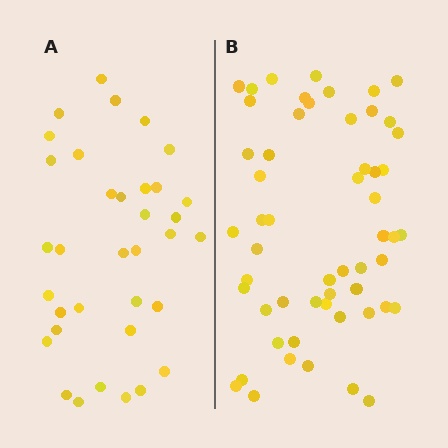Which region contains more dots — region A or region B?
Region B (the right region) has more dots.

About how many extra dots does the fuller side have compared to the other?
Region B has approximately 20 more dots than region A.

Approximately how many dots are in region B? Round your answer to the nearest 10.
About 60 dots. (The exact count is 55, which rounds to 60.)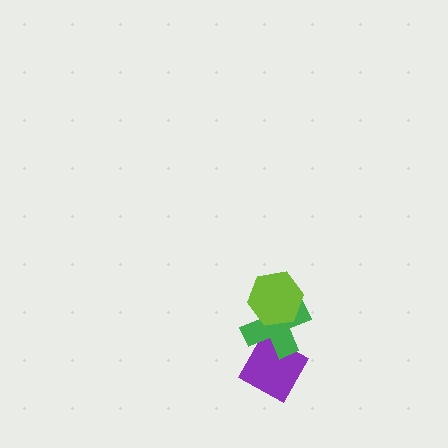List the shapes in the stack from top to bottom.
From top to bottom: the lime hexagon, the green cross, the purple diamond.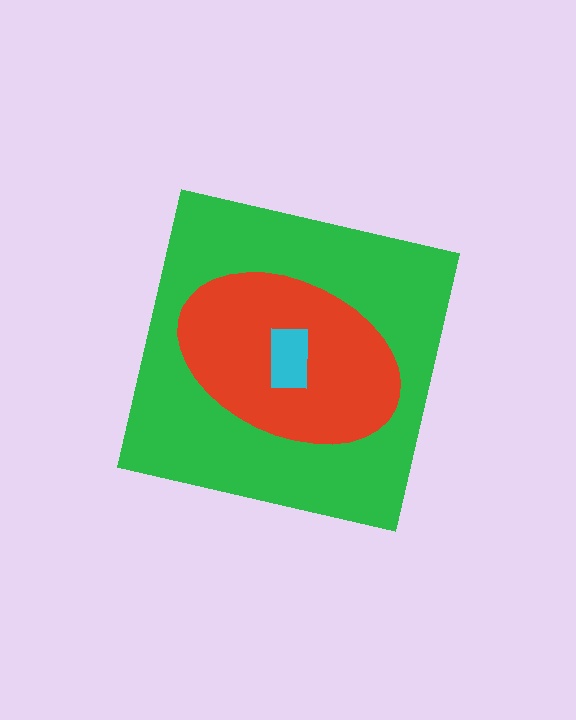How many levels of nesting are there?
3.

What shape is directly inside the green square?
The red ellipse.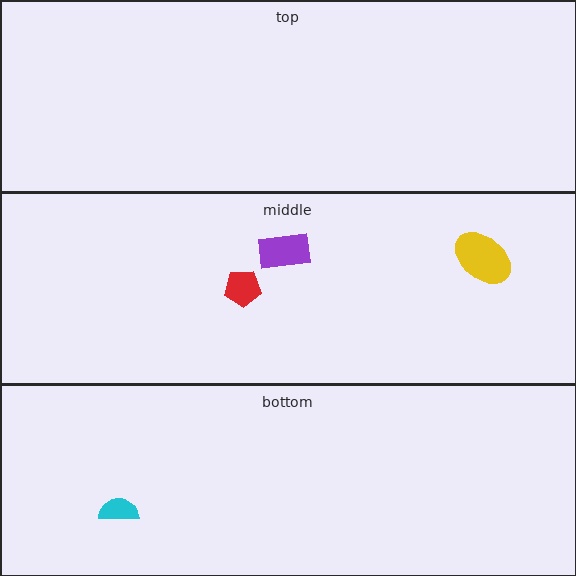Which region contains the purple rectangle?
The middle region.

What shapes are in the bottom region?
The cyan semicircle.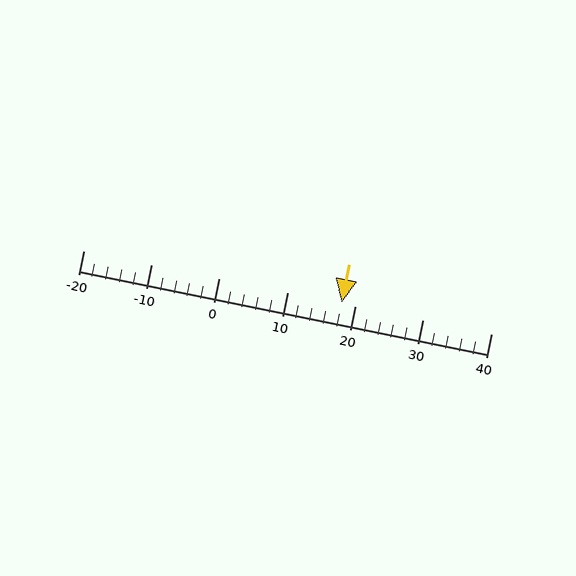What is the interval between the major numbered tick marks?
The major tick marks are spaced 10 units apart.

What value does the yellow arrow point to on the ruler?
The yellow arrow points to approximately 18.